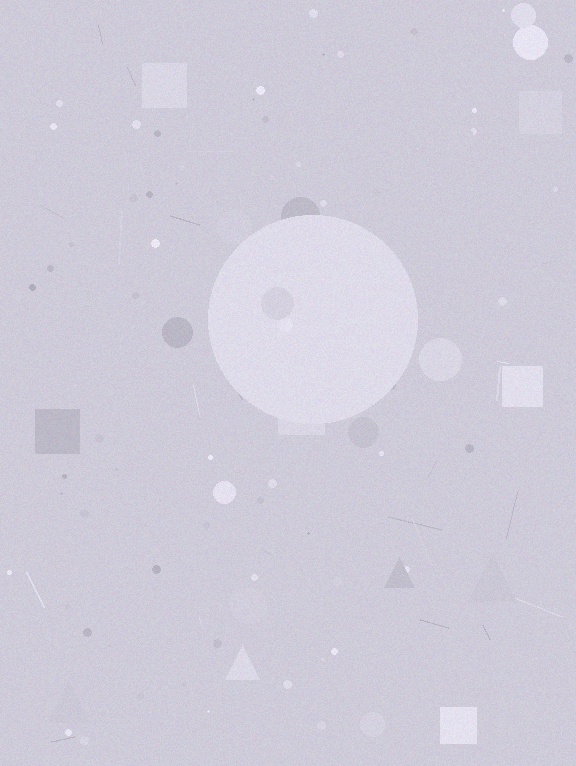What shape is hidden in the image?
A circle is hidden in the image.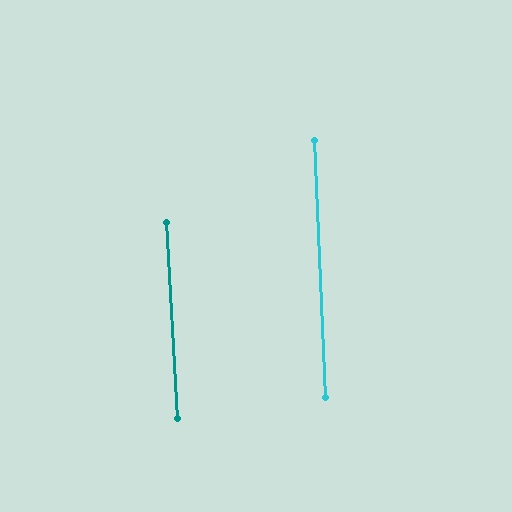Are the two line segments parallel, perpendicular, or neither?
Parallel — their directions differ by only 0.9°.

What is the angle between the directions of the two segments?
Approximately 1 degree.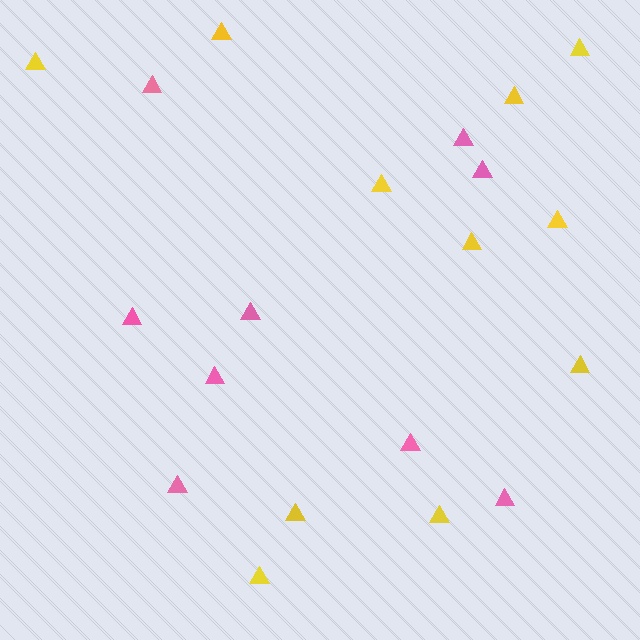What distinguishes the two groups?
There are 2 groups: one group of pink triangles (9) and one group of yellow triangles (11).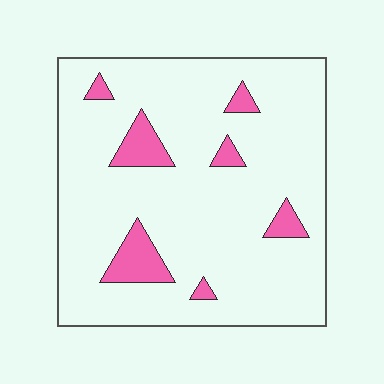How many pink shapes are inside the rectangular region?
7.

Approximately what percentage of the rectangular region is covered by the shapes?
Approximately 10%.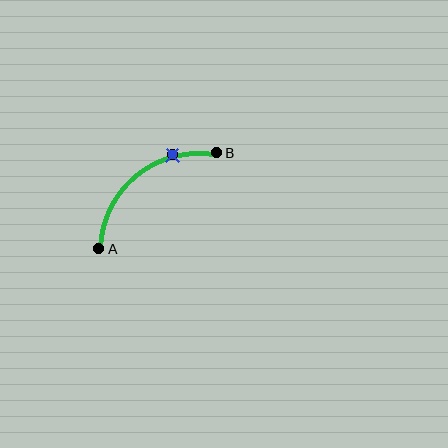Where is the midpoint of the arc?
The arc midpoint is the point on the curve farthest from the straight line joining A and B. It sits above and to the left of that line.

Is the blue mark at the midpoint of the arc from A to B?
No. The blue mark lies on the arc but is closer to endpoint B. The arc midpoint would be at the point on the curve equidistant along the arc from both A and B.